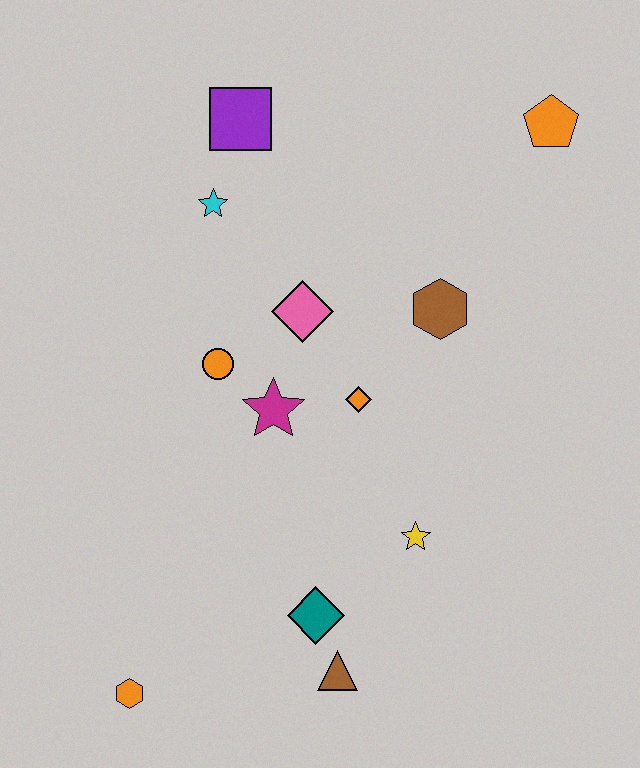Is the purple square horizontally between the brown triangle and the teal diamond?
No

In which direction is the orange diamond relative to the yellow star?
The orange diamond is above the yellow star.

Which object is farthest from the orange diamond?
The orange hexagon is farthest from the orange diamond.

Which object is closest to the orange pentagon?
The brown hexagon is closest to the orange pentagon.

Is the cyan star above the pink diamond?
Yes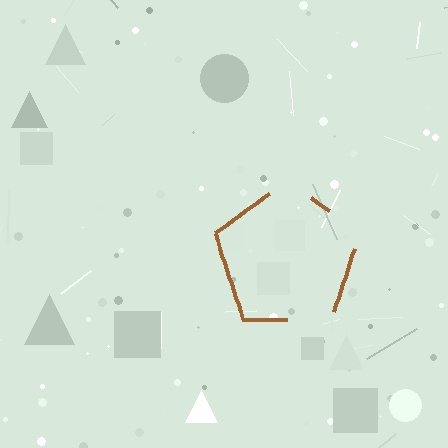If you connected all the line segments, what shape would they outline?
They would outline a pentagon.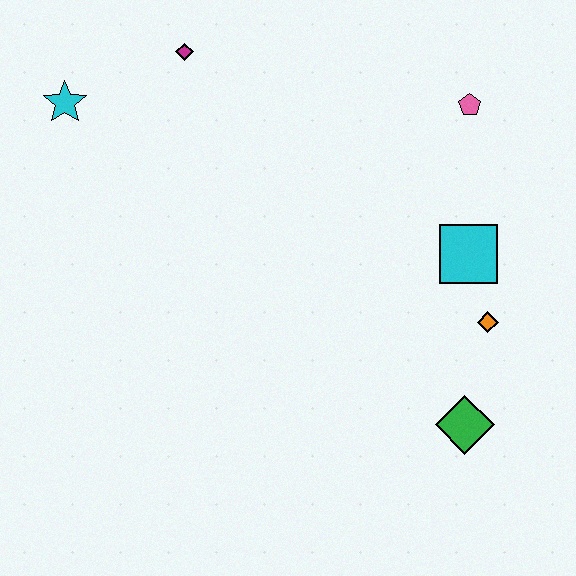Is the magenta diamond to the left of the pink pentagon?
Yes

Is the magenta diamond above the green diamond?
Yes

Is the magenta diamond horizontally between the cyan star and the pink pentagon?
Yes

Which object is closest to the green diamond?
The orange diamond is closest to the green diamond.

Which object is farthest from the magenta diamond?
The green diamond is farthest from the magenta diamond.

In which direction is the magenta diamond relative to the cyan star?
The magenta diamond is to the right of the cyan star.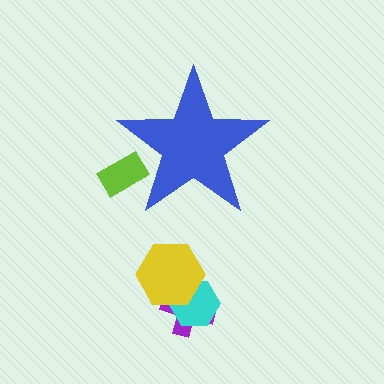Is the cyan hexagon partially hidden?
No, the cyan hexagon is fully visible.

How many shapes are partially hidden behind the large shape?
1 shape is partially hidden.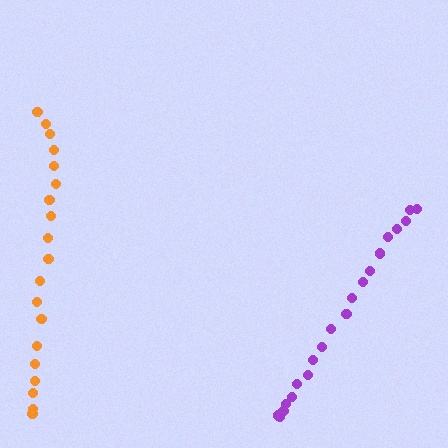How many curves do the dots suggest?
There are 2 distinct paths.